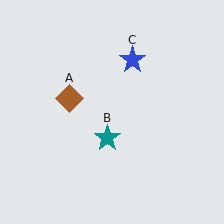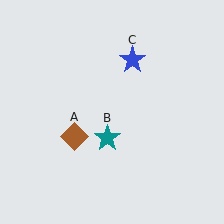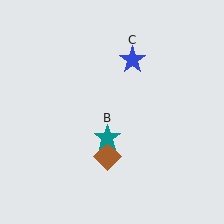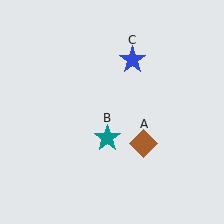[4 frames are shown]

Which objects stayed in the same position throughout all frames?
Teal star (object B) and blue star (object C) remained stationary.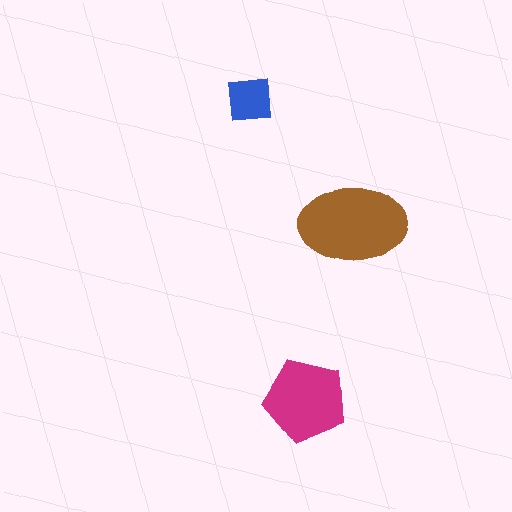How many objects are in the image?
There are 3 objects in the image.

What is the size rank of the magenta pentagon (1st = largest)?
2nd.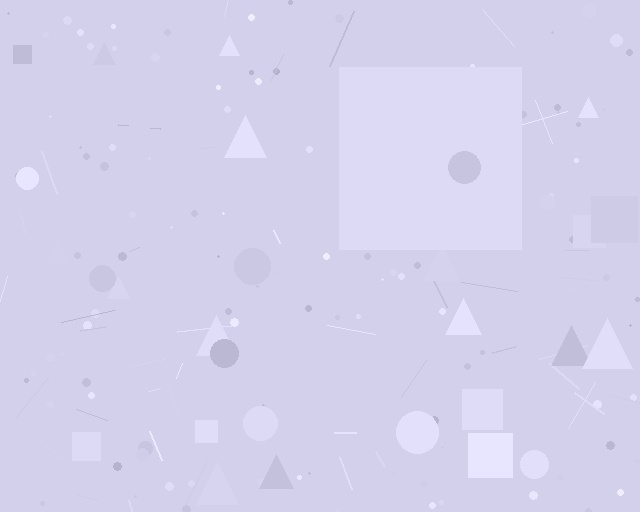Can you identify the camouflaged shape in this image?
The camouflaged shape is a square.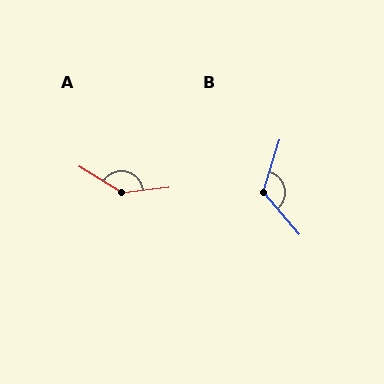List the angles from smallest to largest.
B (122°), A (142°).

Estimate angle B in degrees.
Approximately 122 degrees.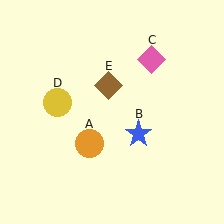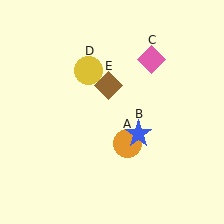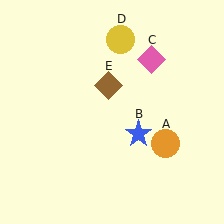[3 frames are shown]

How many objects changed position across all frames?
2 objects changed position: orange circle (object A), yellow circle (object D).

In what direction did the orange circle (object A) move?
The orange circle (object A) moved right.